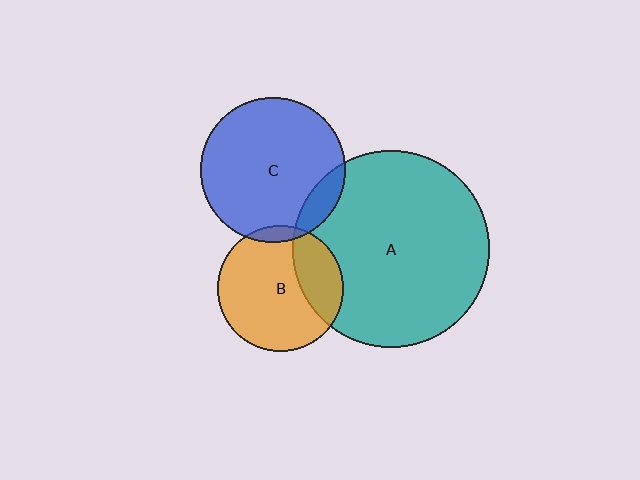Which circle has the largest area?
Circle A (teal).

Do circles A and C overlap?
Yes.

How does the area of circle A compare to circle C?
Approximately 1.9 times.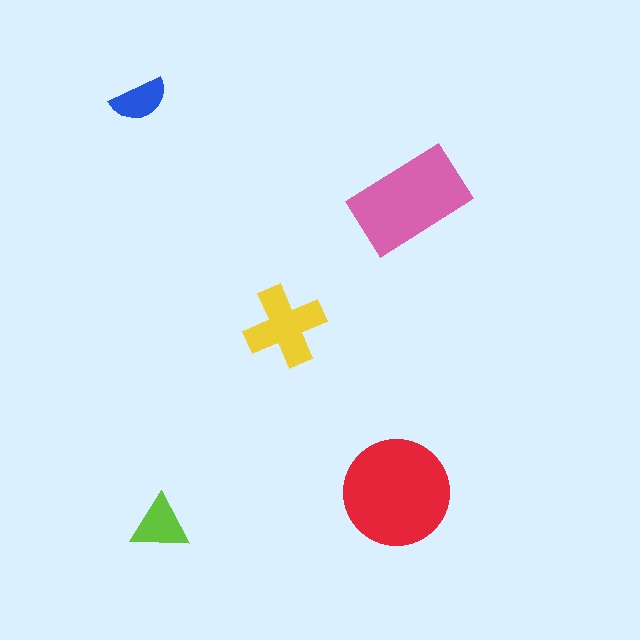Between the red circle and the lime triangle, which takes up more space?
The red circle.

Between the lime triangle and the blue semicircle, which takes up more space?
The lime triangle.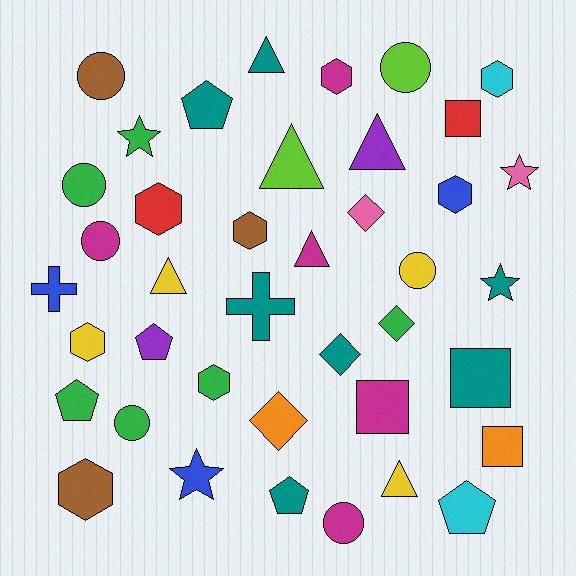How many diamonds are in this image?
There are 4 diamonds.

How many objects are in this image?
There are 40 objects.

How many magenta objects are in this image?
There are 5 magenta objects.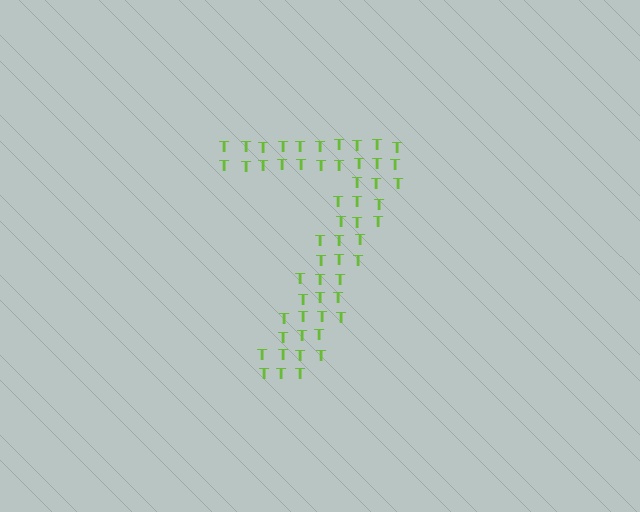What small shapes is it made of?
It is made of small letter T's.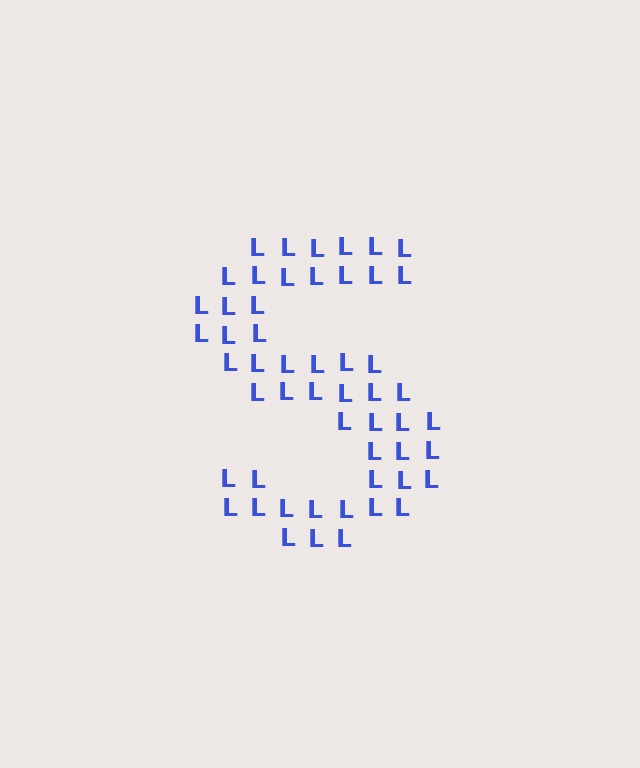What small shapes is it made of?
It is made of small letter L's.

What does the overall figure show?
The overall figure shows the letter S.